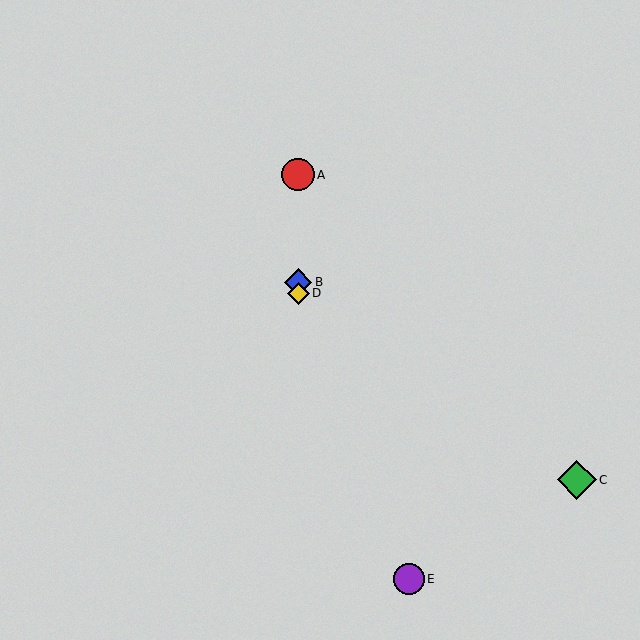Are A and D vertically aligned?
Yes, both are at x≈298.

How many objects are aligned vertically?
3 objects (A, B, D) are aligned vertically.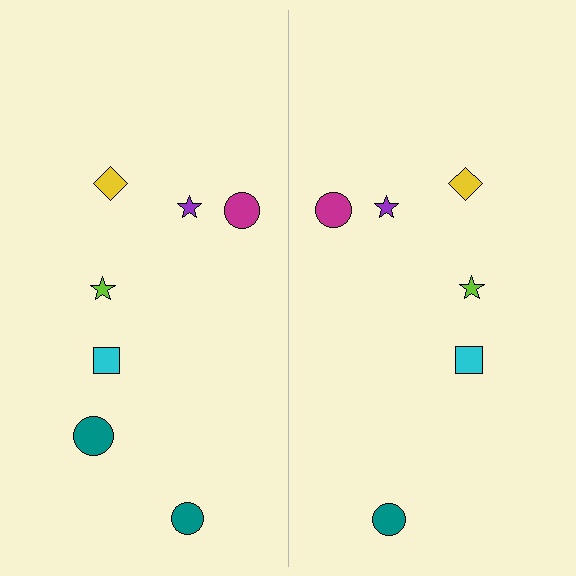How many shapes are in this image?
There are 13 shapes in this image.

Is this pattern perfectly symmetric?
No, the pattern is not perfectly symmetric. A teal circle is missing from the right side.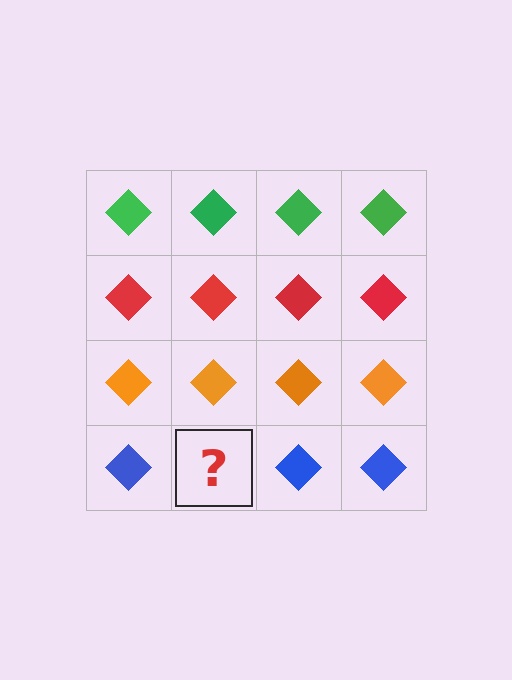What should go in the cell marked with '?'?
The missing cell should contain a blue diamond.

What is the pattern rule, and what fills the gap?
The rule is that each row has a consistent color. The gap should be filled with a blue diamond.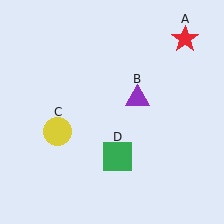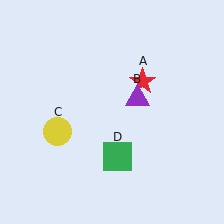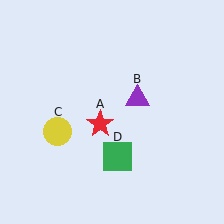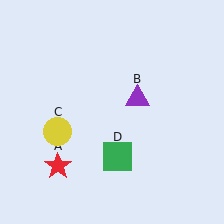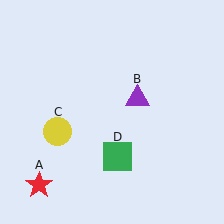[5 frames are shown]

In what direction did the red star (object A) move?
The red star (object A) moved down and to the left.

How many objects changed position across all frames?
1 object changed position: red star (object A).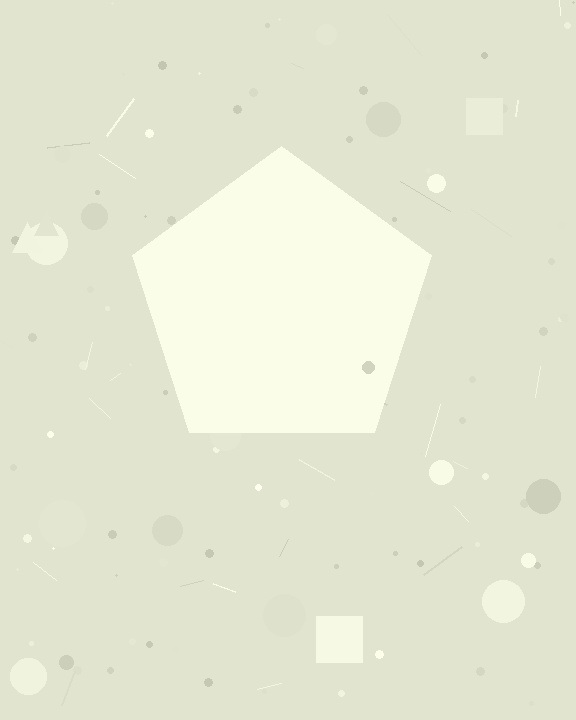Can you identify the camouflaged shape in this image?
The camouflaged shape is a pentagon.